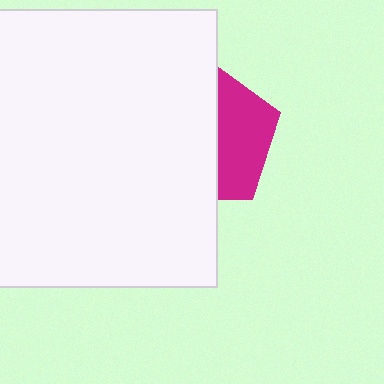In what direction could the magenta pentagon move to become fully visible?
The magenta pentagon could move right. That would shift it out from behind the white rectangle entirely.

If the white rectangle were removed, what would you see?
You would see the complete magenta pentagon.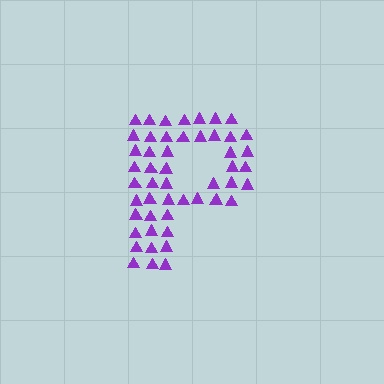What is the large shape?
The large shape is the letter P.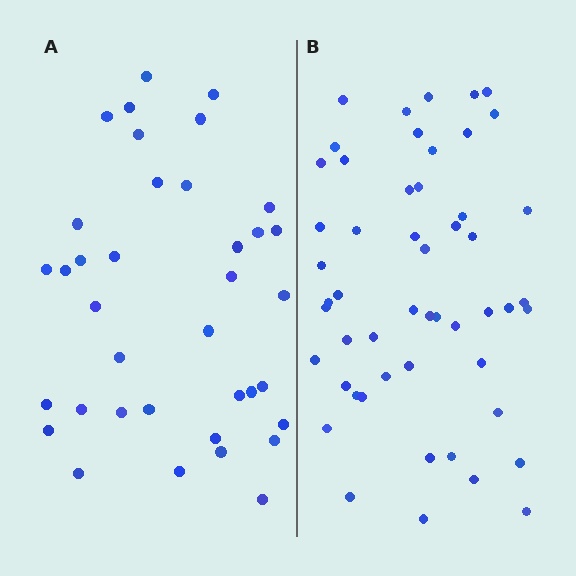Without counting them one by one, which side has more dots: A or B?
Region B (the right region) has more dots.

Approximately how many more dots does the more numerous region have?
Region B has approximately 15 more dots than region A.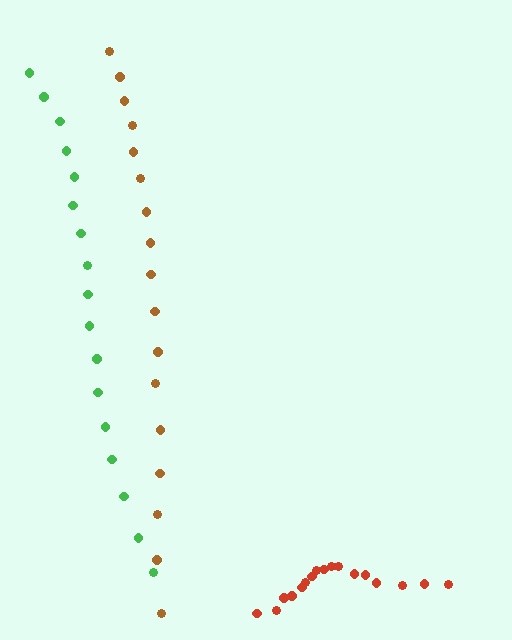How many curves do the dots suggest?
There are 3 distinct paths.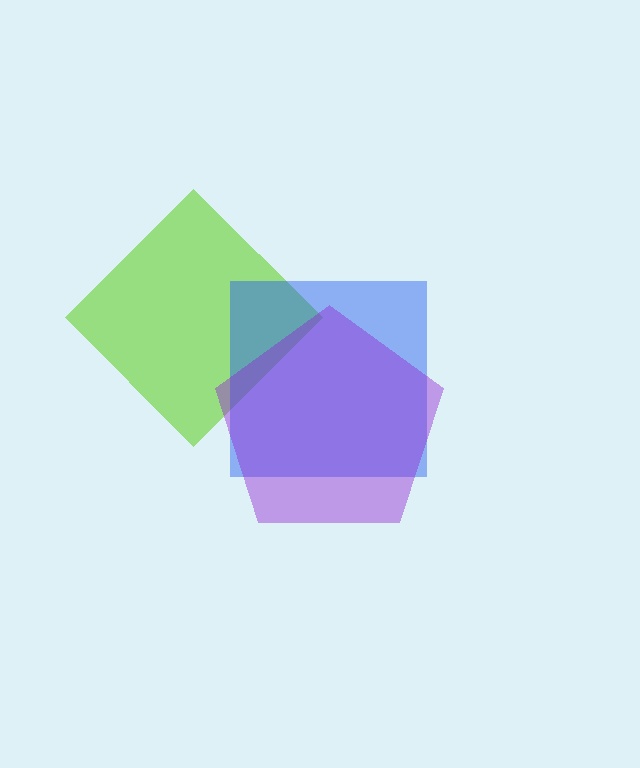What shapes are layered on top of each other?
The layered shapes are: a lime diamond, a blue square, a purple pentagon.